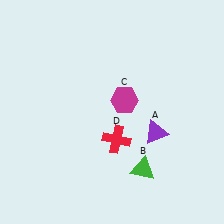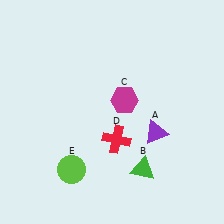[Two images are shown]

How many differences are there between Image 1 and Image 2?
There is 1 difference between the two images.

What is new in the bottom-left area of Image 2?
A lime circle (E) was added in the bottom-left area of Image 2.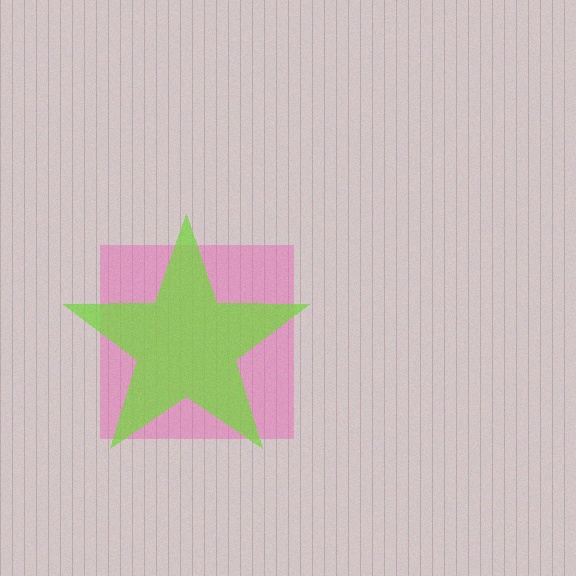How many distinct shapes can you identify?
There are 2 distinct shapes: a pink square, a lime star.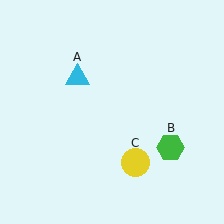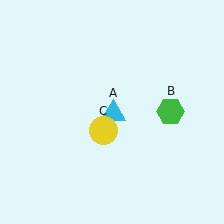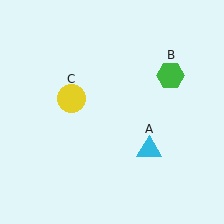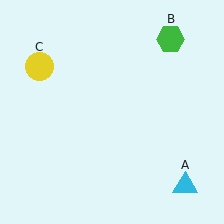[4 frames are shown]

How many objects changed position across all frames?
3 objects changed position: cyan triangle (object A), green hexagon (object B), yellow circle (object C).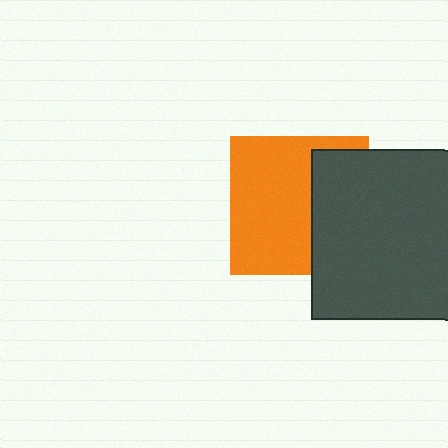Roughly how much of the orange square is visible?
About half of it is visible (roughly 63%).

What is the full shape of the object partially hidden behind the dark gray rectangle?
The partially hidden object is an orange square.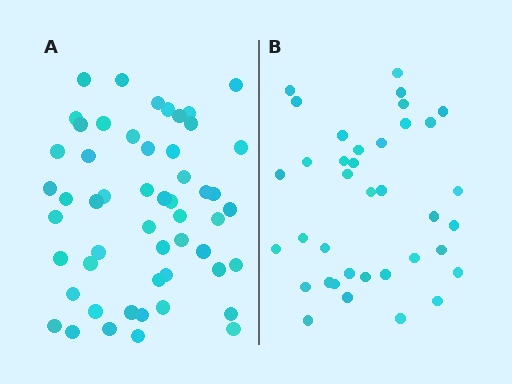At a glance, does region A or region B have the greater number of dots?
Region A (the left region) has more dots.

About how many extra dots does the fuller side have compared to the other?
Region A has approximately 15 more dots than region B.